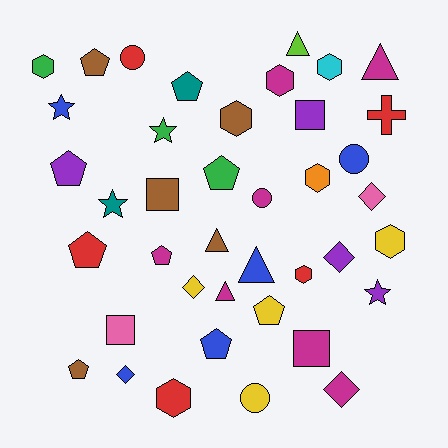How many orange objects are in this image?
There is 1 orange object.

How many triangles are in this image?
There are 5 triangles.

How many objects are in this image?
There are 40 objects.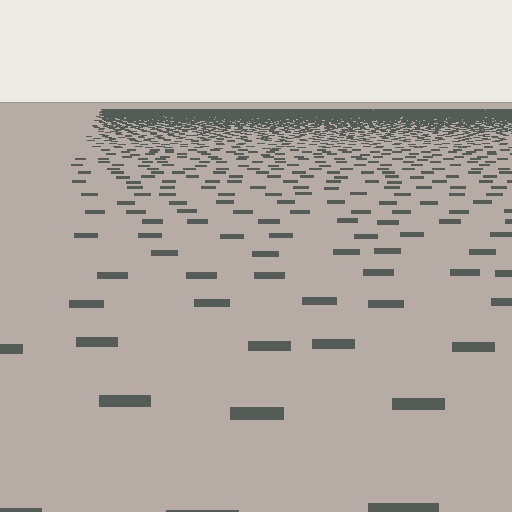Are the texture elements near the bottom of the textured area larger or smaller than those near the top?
Larger. Near the bottom, elements are closer to the viewer and appear at a bigger on-screen size.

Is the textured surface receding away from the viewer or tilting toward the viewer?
The surface is receding away from the viewer. Texture elements get smaller and denser toward the top.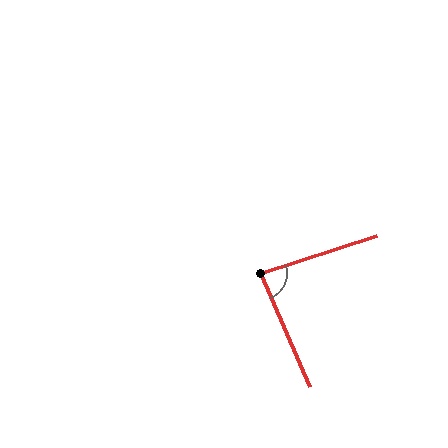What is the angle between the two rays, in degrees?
Approximately 85 degrees.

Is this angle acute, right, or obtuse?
It is approximately a right angle.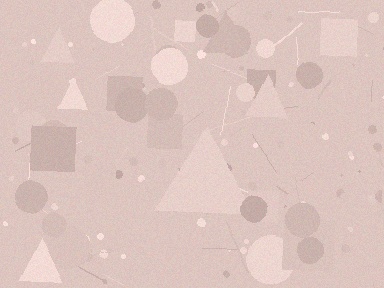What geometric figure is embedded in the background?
A triangle is embedded in the background.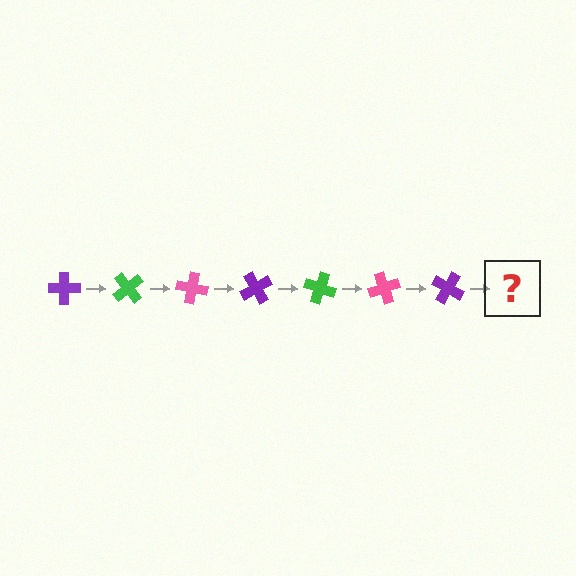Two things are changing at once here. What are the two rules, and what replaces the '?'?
The two rules are that it rotates 50 degrees each step and the color cycles through purple, green, and pink. The '?' should be a green cross, rotated 350 degrees from the start.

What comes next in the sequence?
The next element should be a green cross, rotated 350 degrees from the start.